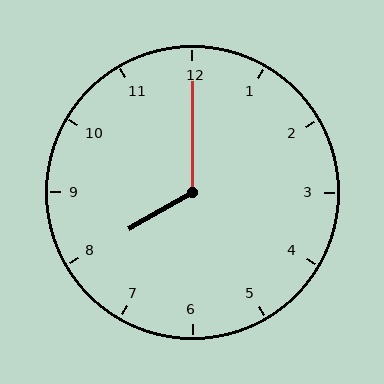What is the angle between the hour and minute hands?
Approximately 120 degrees.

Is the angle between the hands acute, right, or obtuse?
It is obtuse.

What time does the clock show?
8:00.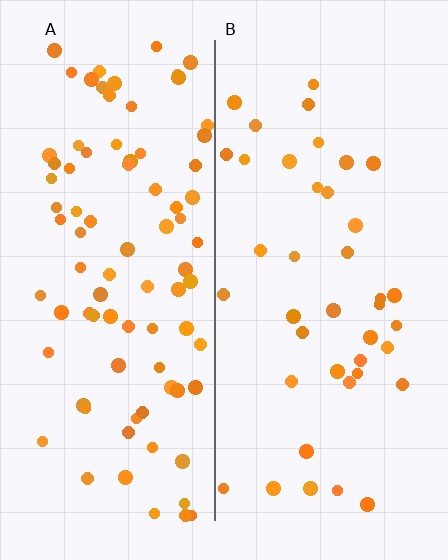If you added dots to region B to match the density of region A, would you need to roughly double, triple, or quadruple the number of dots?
Approximately double.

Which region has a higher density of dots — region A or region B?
A (the left).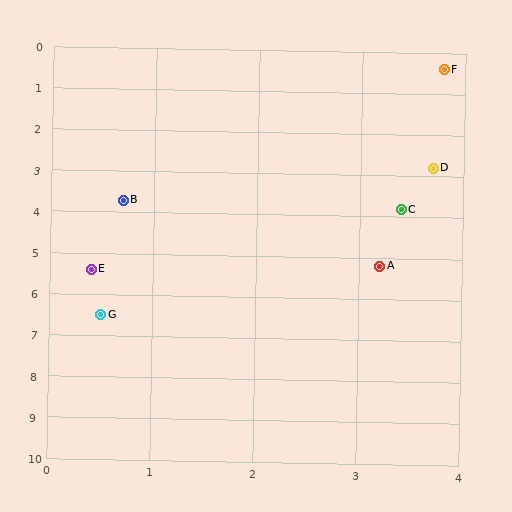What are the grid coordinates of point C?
Point C is at approximately (3.4, 3.8).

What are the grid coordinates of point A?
Point A is at approximately (3.2, 5.2).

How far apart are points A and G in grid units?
Points A and G are about 3.0 grid units apart.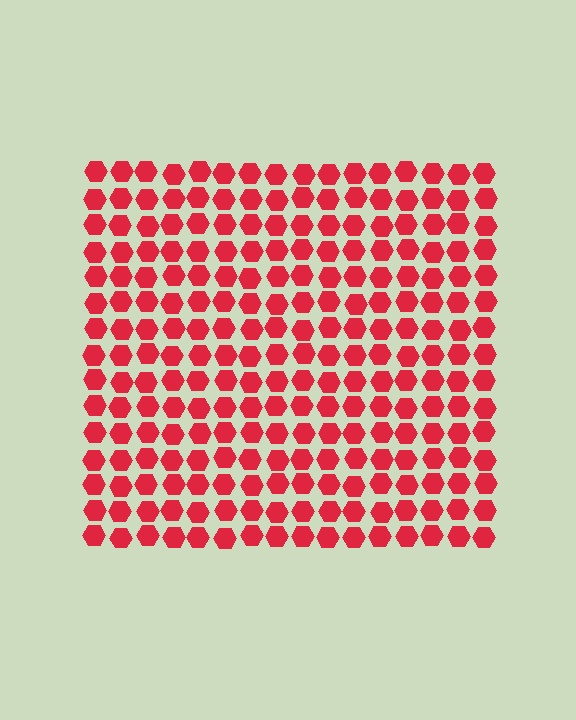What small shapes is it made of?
It is made of small hexagons.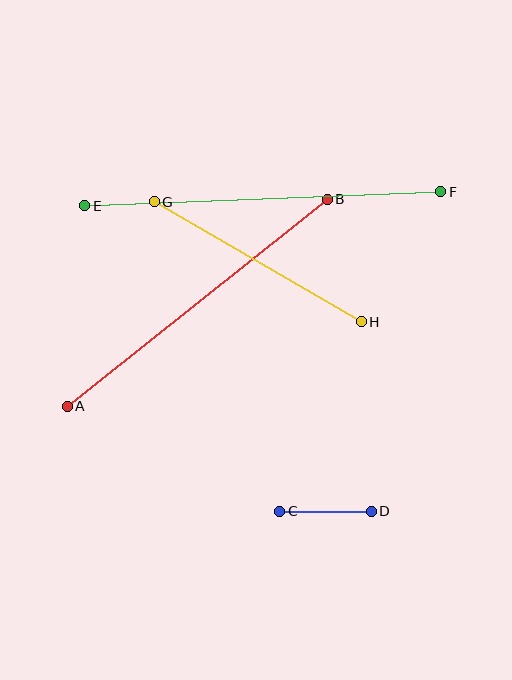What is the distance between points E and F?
The distance is approximately 357 pixels.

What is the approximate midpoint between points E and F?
The midpoint is at approximately (263, 199) pixels.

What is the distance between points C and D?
The distance is approximately 91 pixels.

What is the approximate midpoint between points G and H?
The midpoint is at approximately (258, 262) pixels.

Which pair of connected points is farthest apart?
Points E and F are farthest apart.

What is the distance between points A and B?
The distance is approximately 332 pixels.